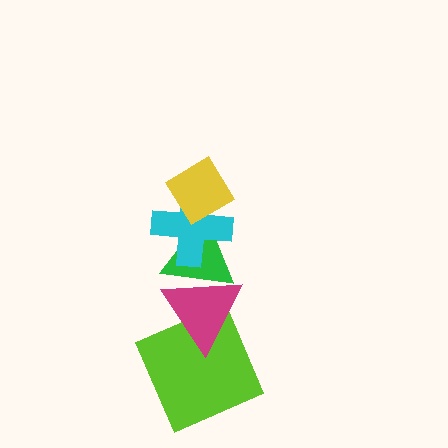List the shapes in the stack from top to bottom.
From top to bottom: the yellow diamond, the cyan cross, the green triangle, the magenta triangle, the lime square.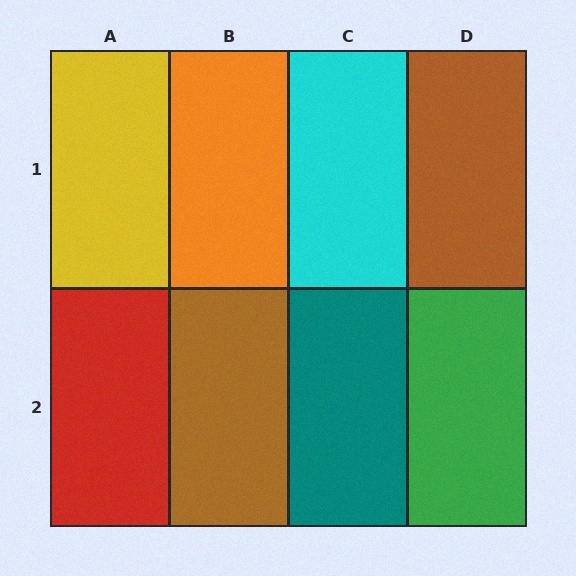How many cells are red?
1 cell is red.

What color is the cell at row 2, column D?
Green.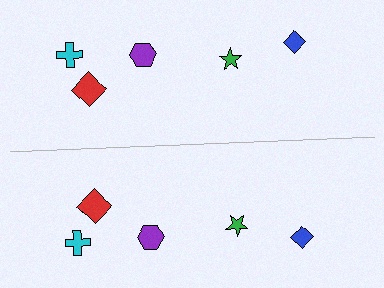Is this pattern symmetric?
Yes, this pattern has bilateral (reflection) symmetry.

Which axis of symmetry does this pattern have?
The pattern has a horizontal axis of symmetry running through the center of the image.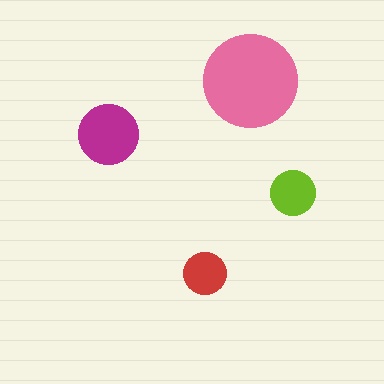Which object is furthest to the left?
The magenta circle is leftmost.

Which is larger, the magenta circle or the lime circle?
The magenta one.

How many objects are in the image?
There are 4 objects in the image.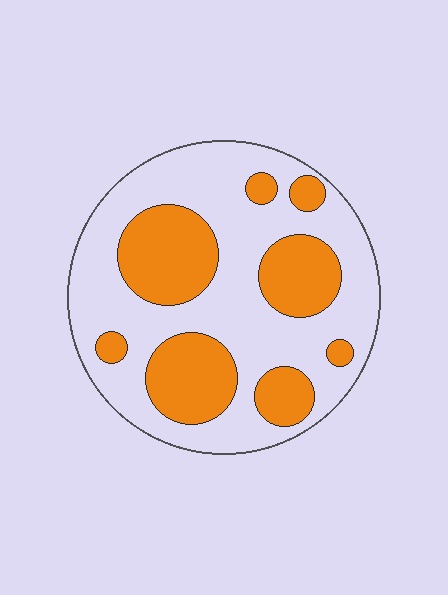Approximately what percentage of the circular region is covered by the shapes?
Approximately 35%.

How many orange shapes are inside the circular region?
8.